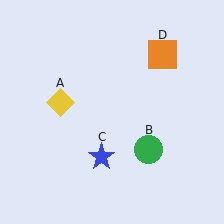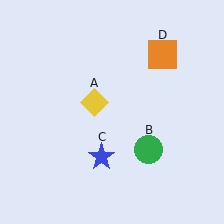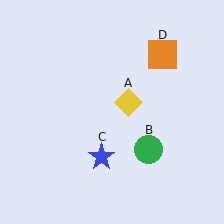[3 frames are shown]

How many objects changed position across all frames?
1 object changed position: yellow diamond (object A).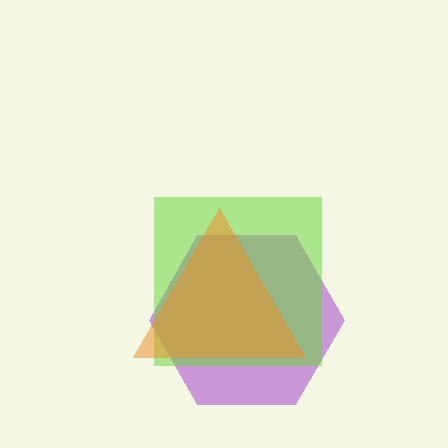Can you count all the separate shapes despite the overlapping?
Yes, there are 3 separate shapes.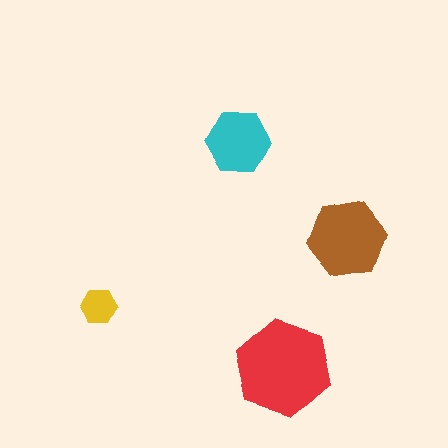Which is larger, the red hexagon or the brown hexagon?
The red one.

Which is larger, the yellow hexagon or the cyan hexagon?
The cyan one.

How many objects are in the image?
There are 4 objects in the image.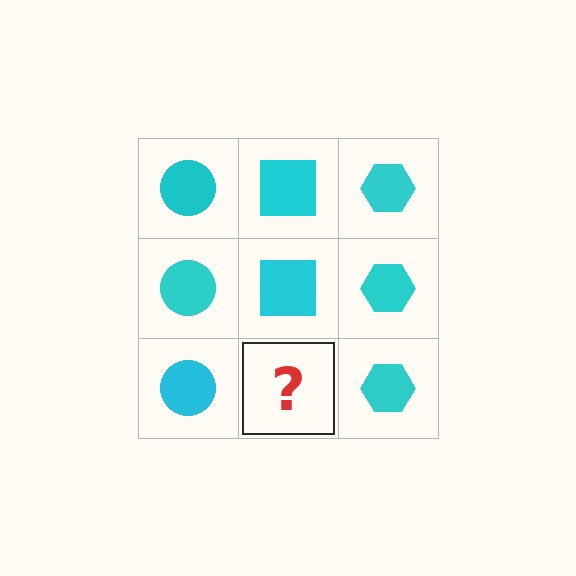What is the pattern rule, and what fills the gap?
The rule is that each column has a consistent shape. The gap should be filled with a cyan square.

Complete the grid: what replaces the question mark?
The question mark should be replaced with a cyan square.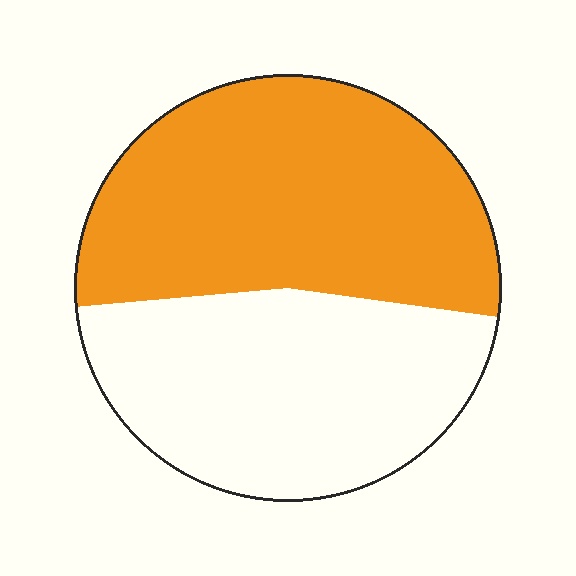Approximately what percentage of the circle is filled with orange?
Approximately 55%.